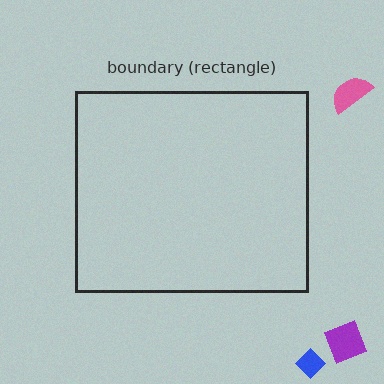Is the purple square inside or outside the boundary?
Outside.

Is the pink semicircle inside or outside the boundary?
Outside.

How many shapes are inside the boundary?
0 inside, 3 outside.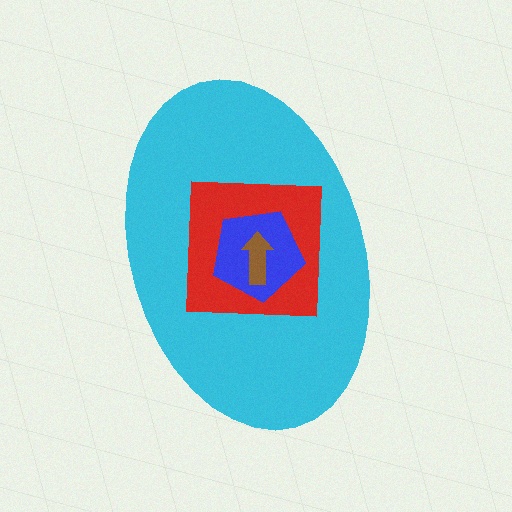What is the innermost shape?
The brown arrow.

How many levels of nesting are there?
4.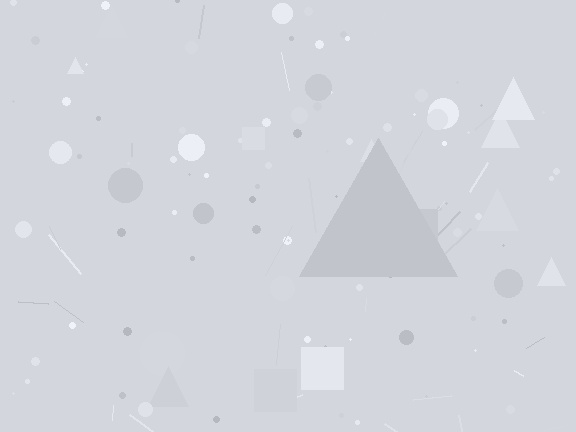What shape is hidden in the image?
A triangle is hidden in the image.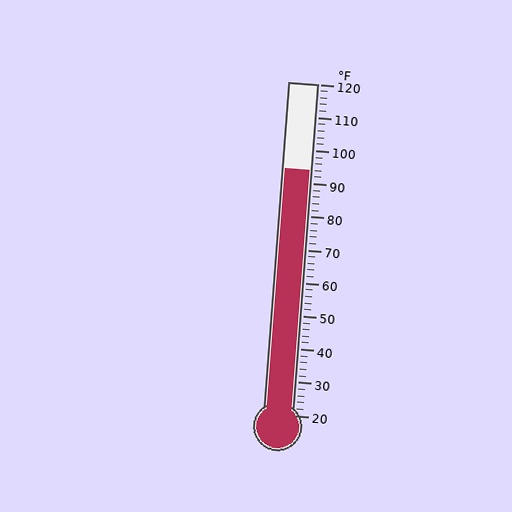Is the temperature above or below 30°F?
The temperature is above 30°F.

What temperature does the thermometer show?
The thermometer shows approximately 94°F.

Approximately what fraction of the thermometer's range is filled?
The thermometer is filled to approximately 75% of its range.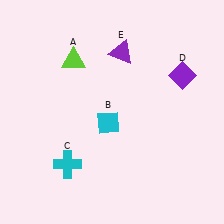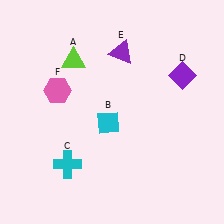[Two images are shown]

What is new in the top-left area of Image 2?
A pink hexagon (F) was added in the top-left area of Image 2.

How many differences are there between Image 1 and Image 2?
There is 1 difference between the two images.